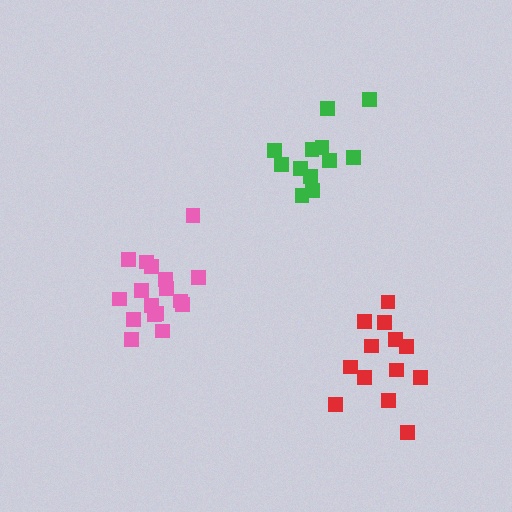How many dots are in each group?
Group 1: 12 dots, Group 2: 13 dots, Group 3: 17 dots (42 total).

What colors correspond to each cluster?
The clusters are colored: green, red, pink.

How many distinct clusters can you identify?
There are 3 distinct clusters.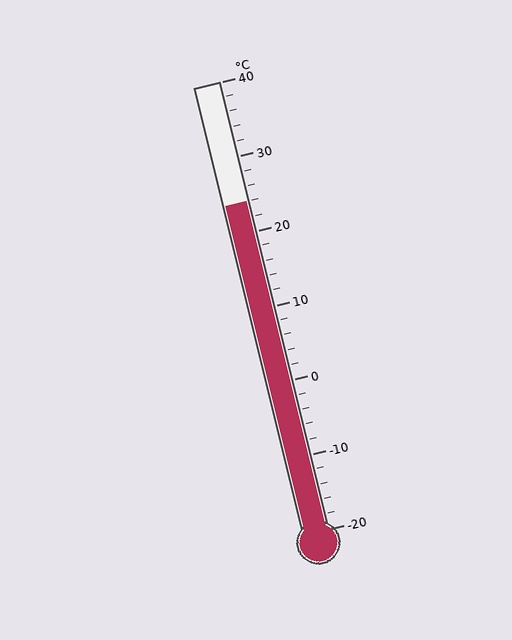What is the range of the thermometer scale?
The thermometer scale ranges from -20°C to 40°C.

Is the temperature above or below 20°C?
The temperature is above 20°C.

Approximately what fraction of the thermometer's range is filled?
The thermometer is filled to approximately 75% of its range.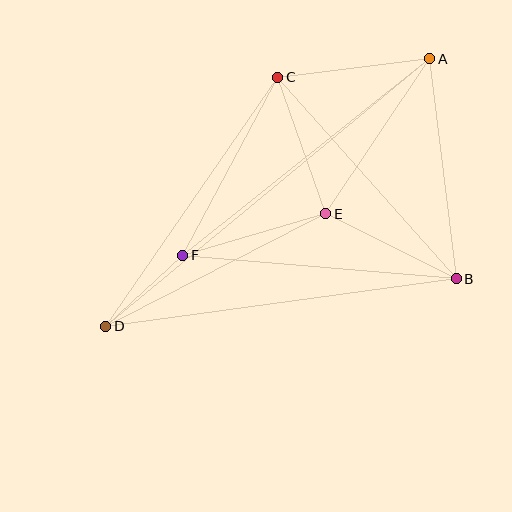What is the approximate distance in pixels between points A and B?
The distance between A and B is approximately 222 pixels.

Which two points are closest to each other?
Points D and F are closest to each other.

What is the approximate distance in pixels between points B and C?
The distance between B and C is approximately 269 pixels.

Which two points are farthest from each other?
Points A and D are farthest from each other.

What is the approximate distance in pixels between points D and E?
The distance between D and E is approximately 247 pixels.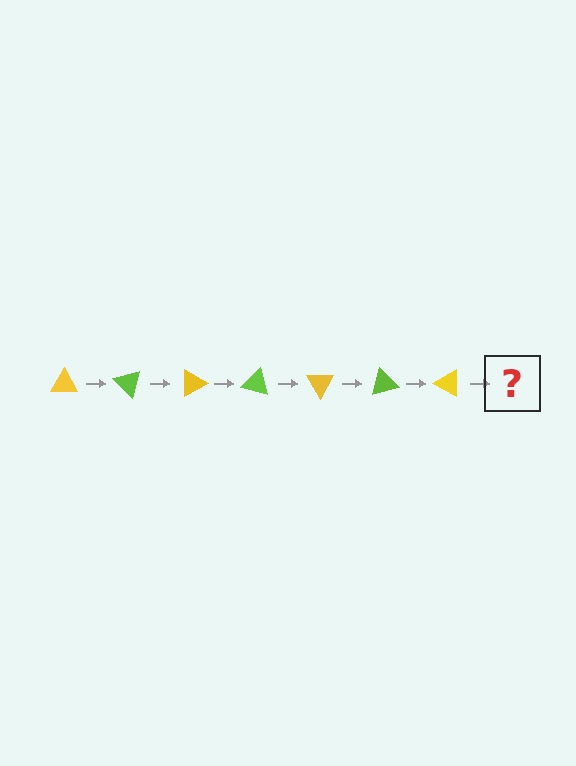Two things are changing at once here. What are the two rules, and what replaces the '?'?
The two rules are that it rotates 45 degrees each step and the color cycles through yellow and lime. The '?' should be a lime triangle, rotated 315 degrees from the start.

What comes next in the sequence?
The next element should be a lime triangle, rotated 315 degrees from the start.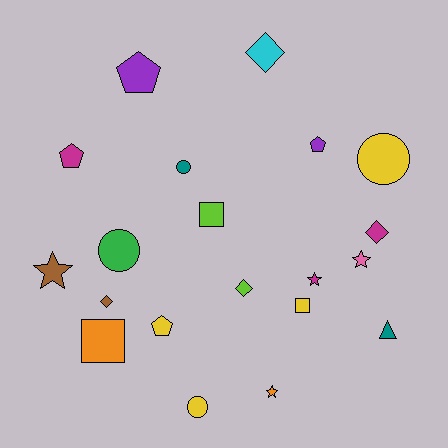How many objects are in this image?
There are 20 objects.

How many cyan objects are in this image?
There is 1 cyan object.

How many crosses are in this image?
There are no crosses.